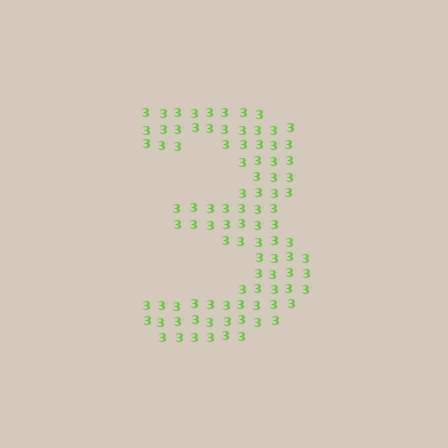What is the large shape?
The large shape is the digit 3.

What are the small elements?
The small elements are digit 3's.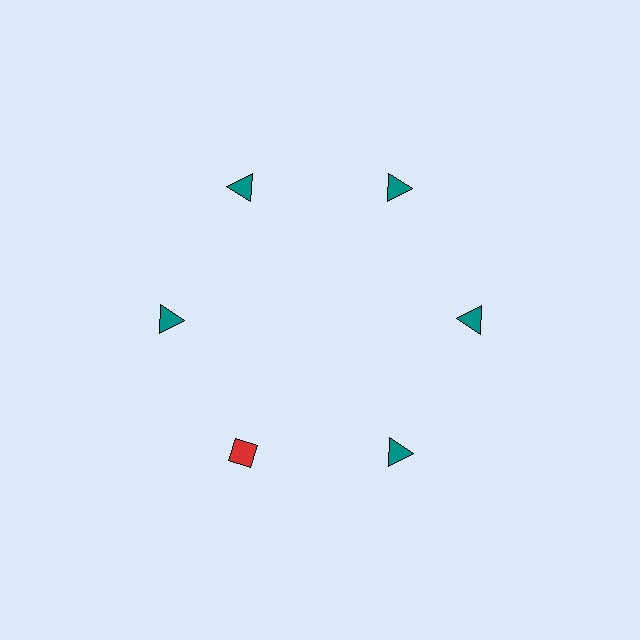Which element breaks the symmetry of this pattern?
The red diamond at roughly the 7 o'clock position breaks the symmetry. All other shapes are teal triangles.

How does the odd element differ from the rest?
It differs in both color (red instead of teal) and shape (diamond instead of triangle).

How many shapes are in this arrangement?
There are 6 shapes arranged in a ring pattern.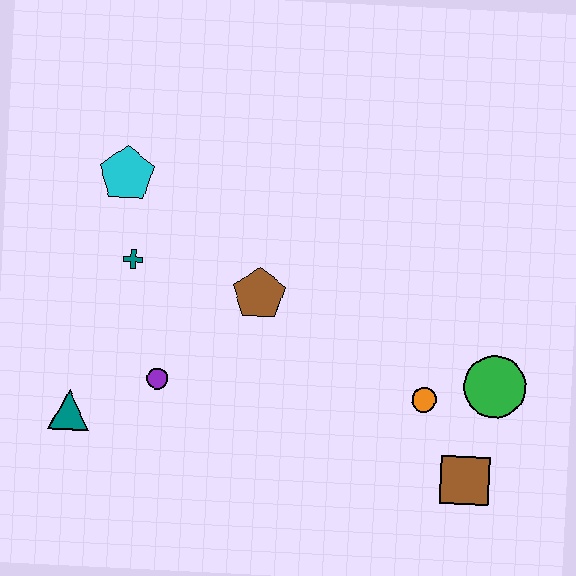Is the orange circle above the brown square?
Yes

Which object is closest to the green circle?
The orange circle is closest to the green circle.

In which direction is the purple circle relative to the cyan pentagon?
The purple circle is below the cyan pentagon.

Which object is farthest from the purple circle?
The green circle is farthest from the purple circle.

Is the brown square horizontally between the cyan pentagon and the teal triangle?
No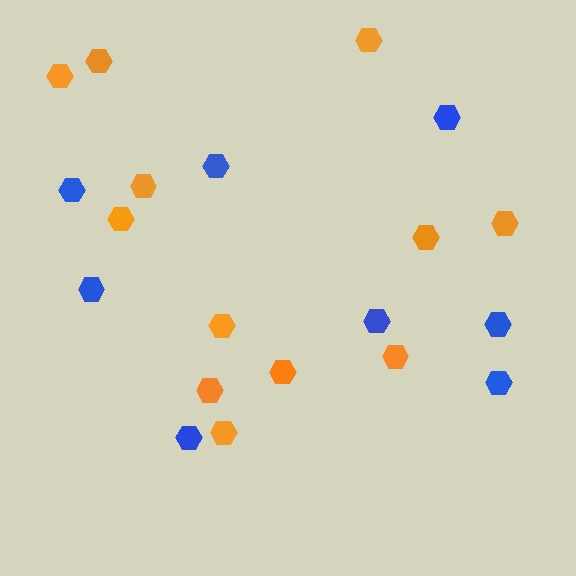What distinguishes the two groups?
There are 2 groups: one group of orange hexagons (12) and one group of blue hexagons (8).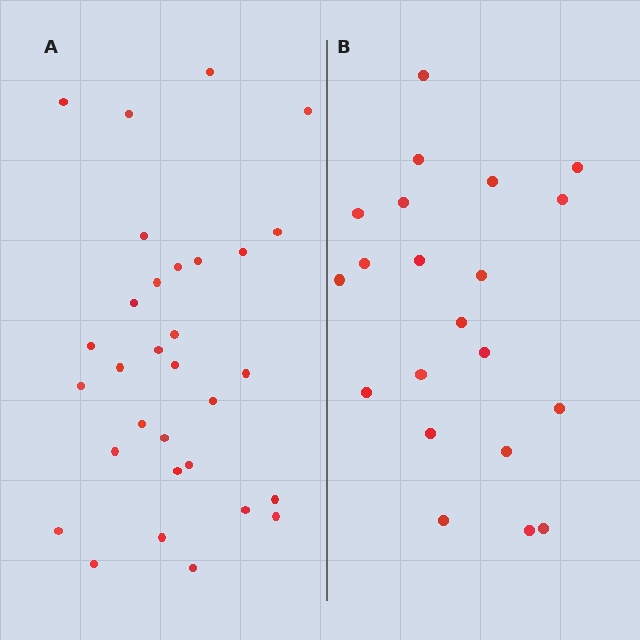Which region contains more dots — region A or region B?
Region A (the left region) has more dots.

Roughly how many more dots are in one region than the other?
Region A has roughly 10 or so more dots than region B.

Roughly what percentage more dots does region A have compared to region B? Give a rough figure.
About 50% more.